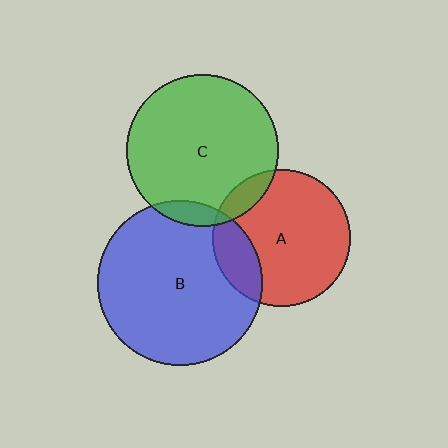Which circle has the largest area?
Circle B (blue).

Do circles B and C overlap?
Yes.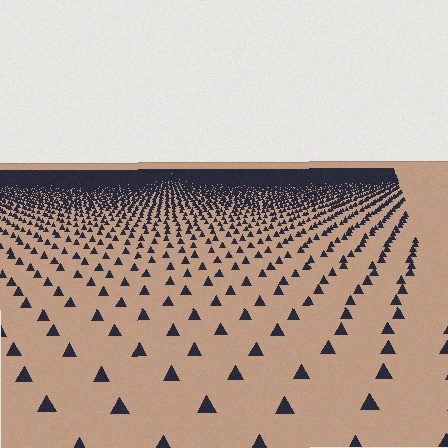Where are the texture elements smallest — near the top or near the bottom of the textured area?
Near the top.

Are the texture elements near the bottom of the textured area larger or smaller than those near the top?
Larger. Near the bottom, elements are closer to the viewer and appear at a bigger on-screen size.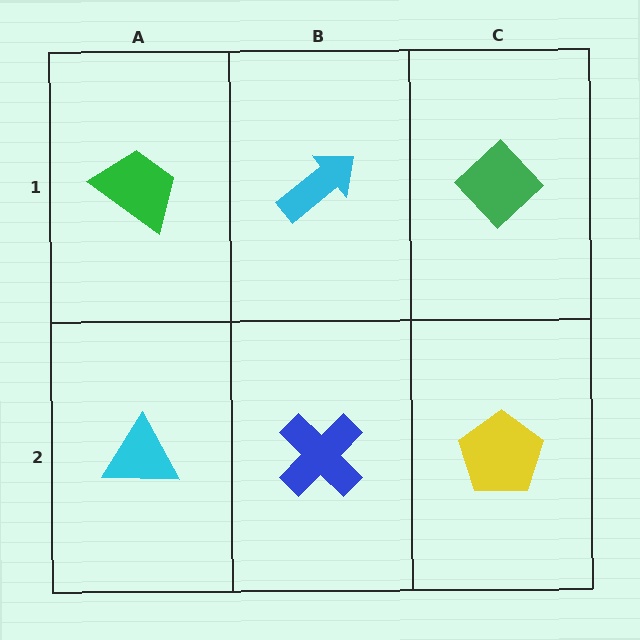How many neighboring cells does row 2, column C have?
2.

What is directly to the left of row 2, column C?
A blue cross.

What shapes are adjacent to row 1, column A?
A cyan triangle (row 2, column A), a cyan arrow (row 1, column B).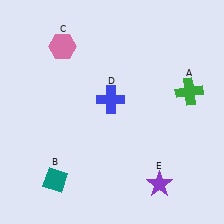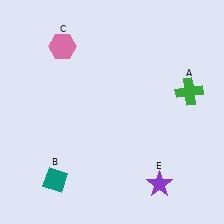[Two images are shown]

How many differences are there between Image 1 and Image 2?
There is 1 difference between the two images.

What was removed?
The blue cross (D) was removed in Image 2.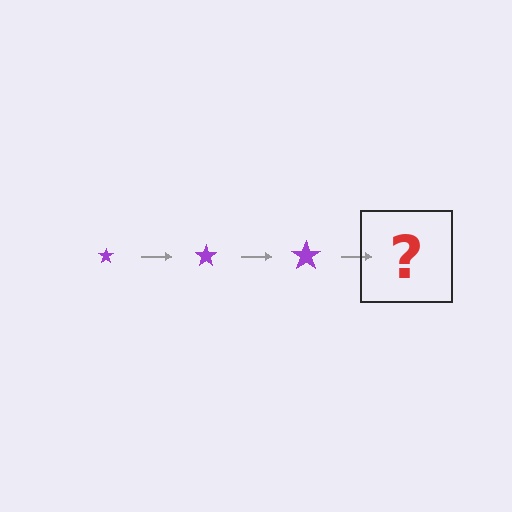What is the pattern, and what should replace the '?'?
The pattern is that the star gets progressively larger each step. The '?' should be a purple star, larger than the previous one.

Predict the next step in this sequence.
The next step is a purple star, larger than the previous one.